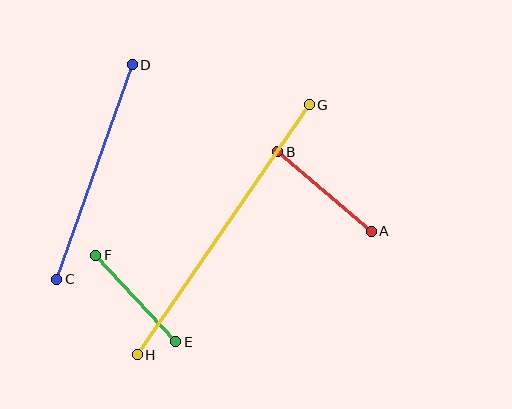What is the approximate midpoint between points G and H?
The midpoint is at approximately (223, 230) pixels.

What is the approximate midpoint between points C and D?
The midpoint is at approximately (94, 172) pixels.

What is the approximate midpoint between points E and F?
The midpoint is at approximately (136, 298) pixels.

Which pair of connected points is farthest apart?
Points G and H are farthest apart.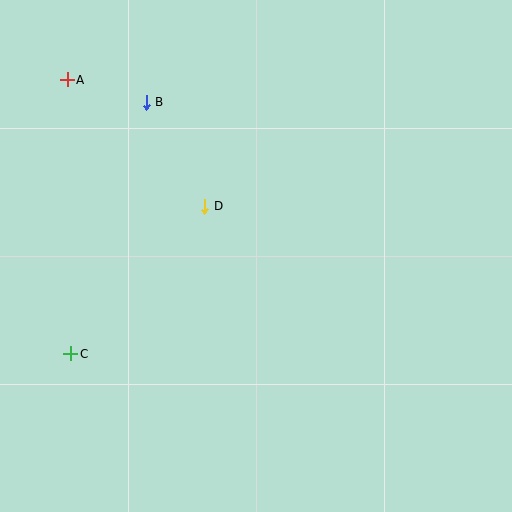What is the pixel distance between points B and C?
The distance between B and C is 262 pixels.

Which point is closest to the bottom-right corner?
Point D is closest to the bottom-right corner.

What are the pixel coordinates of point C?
Point C is at (71, 354).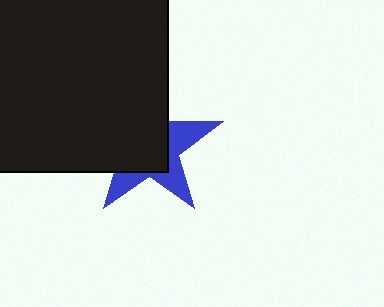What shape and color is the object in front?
The object in front is a black square.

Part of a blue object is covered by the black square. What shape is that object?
It is a star.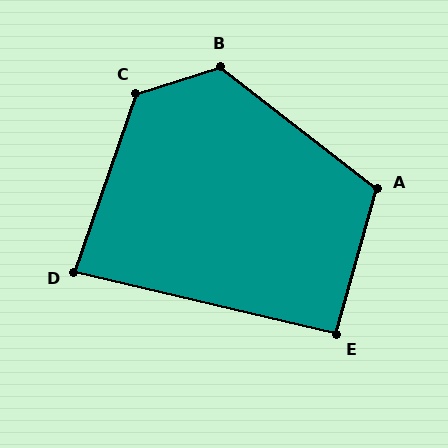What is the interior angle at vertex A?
Approximately 112 degrees (obtuse).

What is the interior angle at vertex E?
Approximately 92 degrees (approximately right).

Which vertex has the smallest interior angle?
D, at approximately 84 degrees.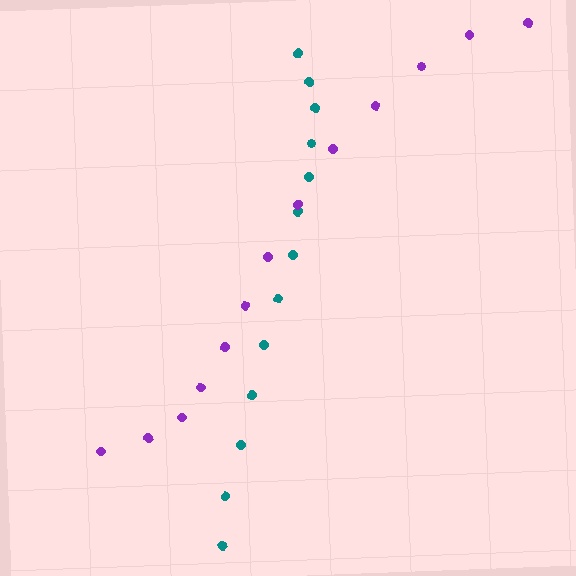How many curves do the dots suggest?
There are 2 distinct paths.